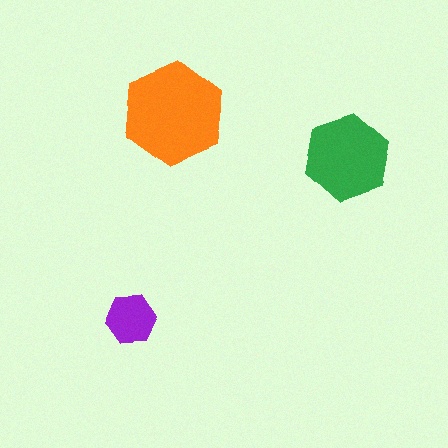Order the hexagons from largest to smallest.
the orange one, the green one, the purple one.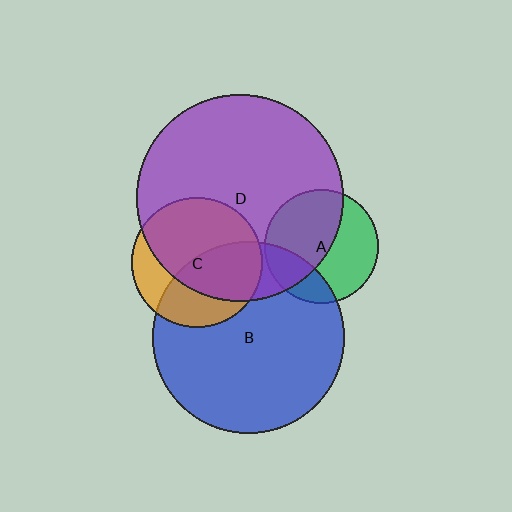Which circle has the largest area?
Circle D (purple).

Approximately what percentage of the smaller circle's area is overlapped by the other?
Approximately 45%.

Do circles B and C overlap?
Yes.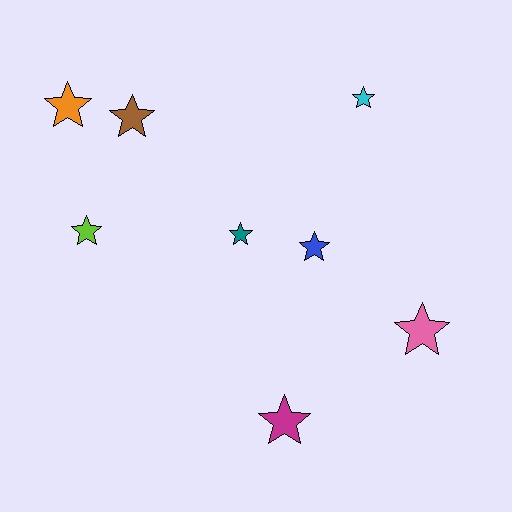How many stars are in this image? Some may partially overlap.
There are 8 stars.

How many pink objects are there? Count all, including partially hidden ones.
There is 1 pink object.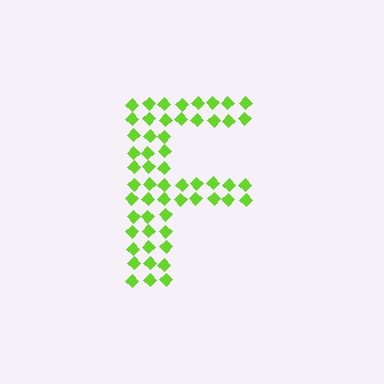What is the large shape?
The large shape is the letter F.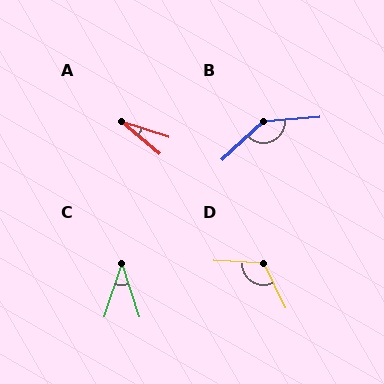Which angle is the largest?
B, at approximately 142 degrees.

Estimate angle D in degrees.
Approximately 118 degrees.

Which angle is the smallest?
A, at approximately 22 degrees.